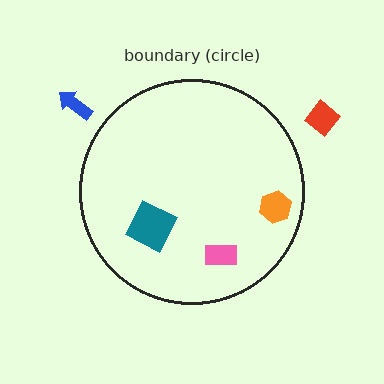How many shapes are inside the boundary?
3 inside, 2 outside.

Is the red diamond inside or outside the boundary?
Outside.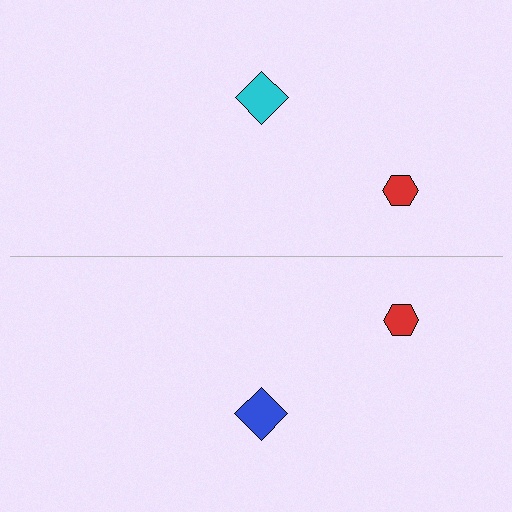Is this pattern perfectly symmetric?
No, the pattern is not perfectly symmetric. The blue diamond on the bottom side breaks the symmetry — its mirror counterpart is cyan.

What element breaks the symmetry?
The blue diamond on the bottom side breaks the symmetry — its mirror counterpart is cyan.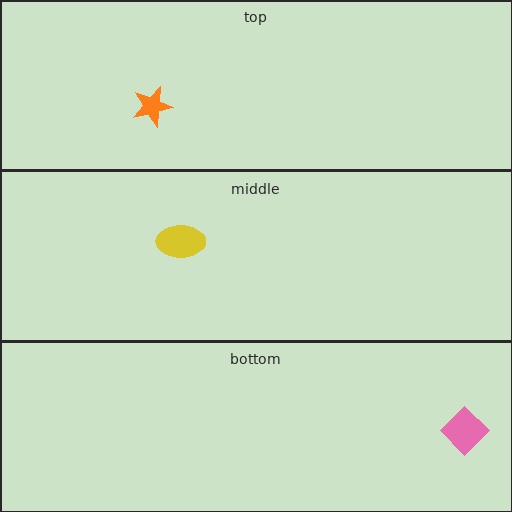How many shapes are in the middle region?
1.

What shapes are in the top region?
The orange star.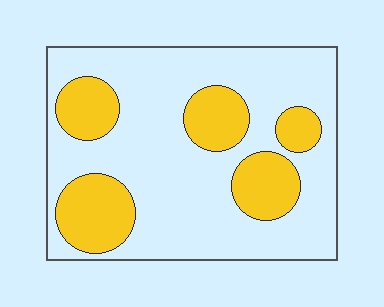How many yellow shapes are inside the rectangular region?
5.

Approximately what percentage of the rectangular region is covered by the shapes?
Approximately 30%.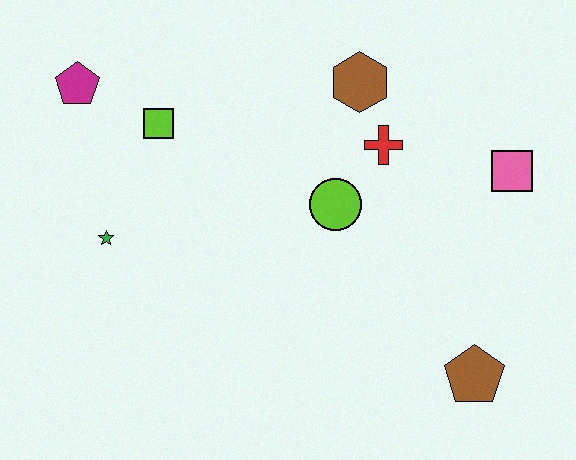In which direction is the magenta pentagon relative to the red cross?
The magenta pentagon is to the left of the red cross.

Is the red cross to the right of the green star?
Yes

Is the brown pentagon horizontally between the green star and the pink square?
Yes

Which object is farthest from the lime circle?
The magenta pentagon is farthest from the lime circle.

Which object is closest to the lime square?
The magenta pentagon is closest to the lime square.